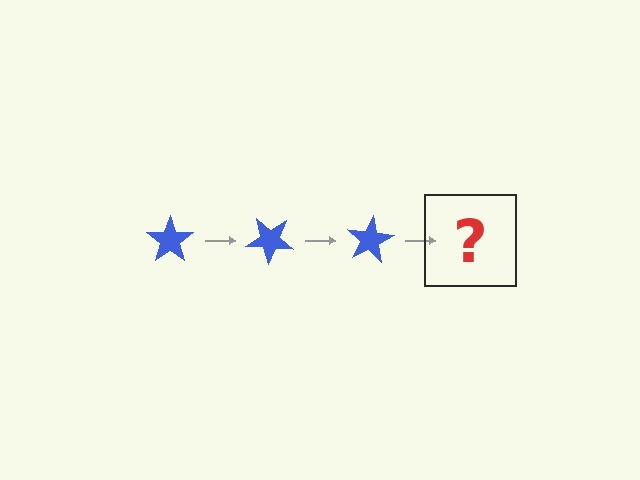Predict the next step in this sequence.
The next step is a blue star rotated 120 degrees.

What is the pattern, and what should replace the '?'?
The pattern is that the star rotates 40 degrees each step. The '?' should be a blue star rotated 120 degrees.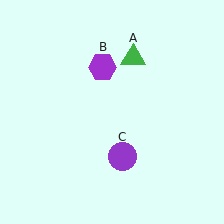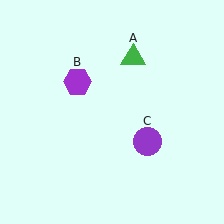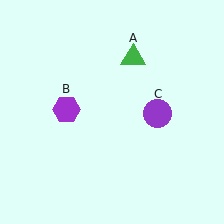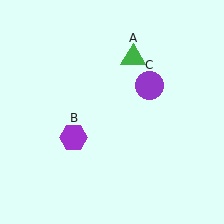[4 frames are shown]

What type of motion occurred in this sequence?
The purple hexagon (object B), purple circle (object C) rotated counterclockwise around the center of the scene.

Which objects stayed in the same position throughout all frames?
Green triangle (object A) remained stationary.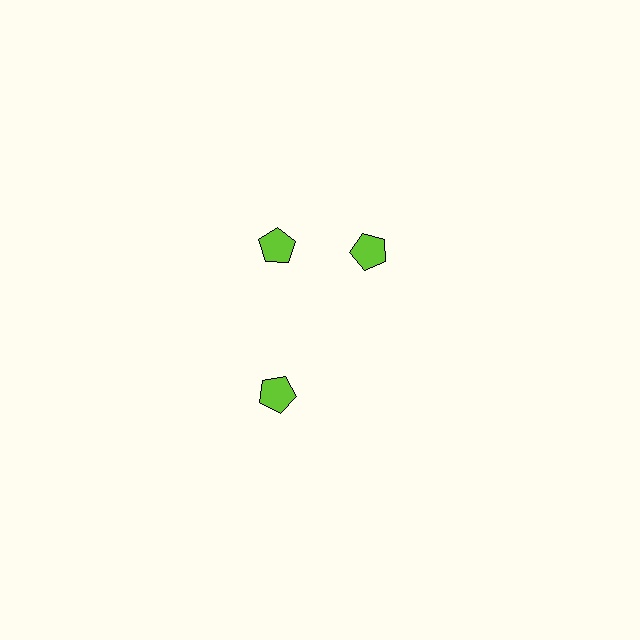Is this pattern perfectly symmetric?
No. The 3 lime pentagons are arranged in a ring, but one element near the 3 o'clock position is rotated out of alignment along the ring, breaking the 3-fold rotational symmetry.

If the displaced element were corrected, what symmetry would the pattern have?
It would have 3-fold rotational symmetry — the pattern would map onto itself every 120 degrees.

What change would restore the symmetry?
The symmetry would be restored by rotating it back into even spacing with its neighbors so that all 3 pentagons sit at equal angles and equal distance from the center.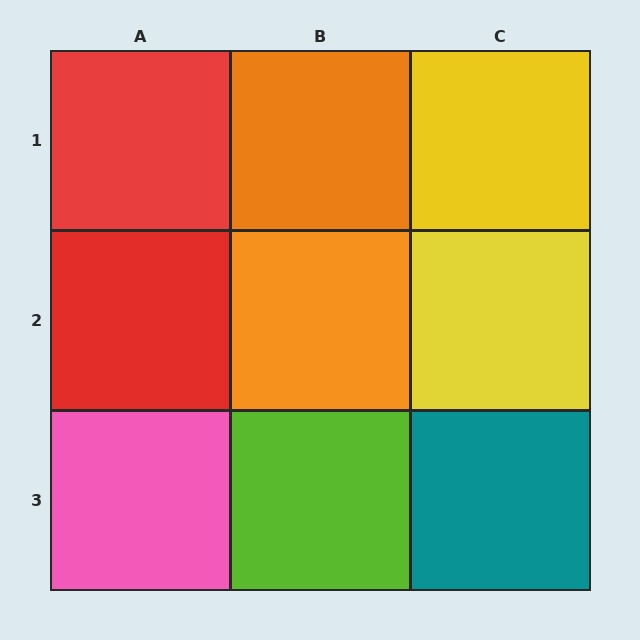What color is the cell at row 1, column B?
Orange.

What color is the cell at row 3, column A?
Pink.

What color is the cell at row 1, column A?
Red.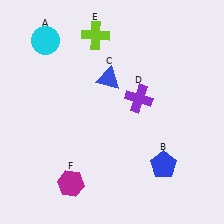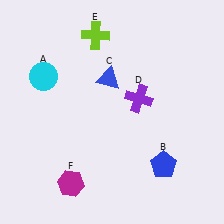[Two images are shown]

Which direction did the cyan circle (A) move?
The cyan circle (A) moved down.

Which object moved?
The cyan circle (A) moved down.